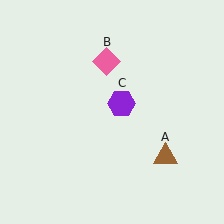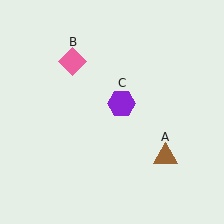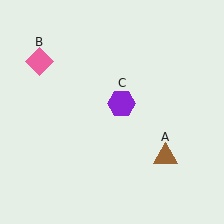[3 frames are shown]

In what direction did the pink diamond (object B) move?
The pink diamond (object B) moved left.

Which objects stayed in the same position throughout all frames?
Brown triangle (object A) and purple hexagon (object C) remained stationary.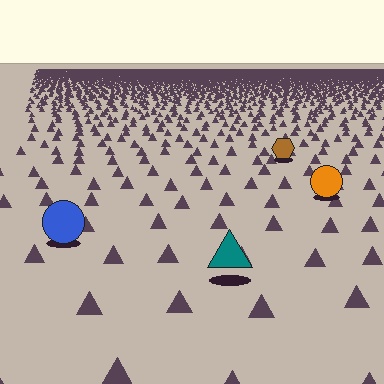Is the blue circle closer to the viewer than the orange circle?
Yes. The blue circle is closer — you can tell from the texture gradient: the ground texture is coarser near it.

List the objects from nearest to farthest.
From nearest to farthest: the teal triangle, the blue circle, the orange circle, the brown hexagon.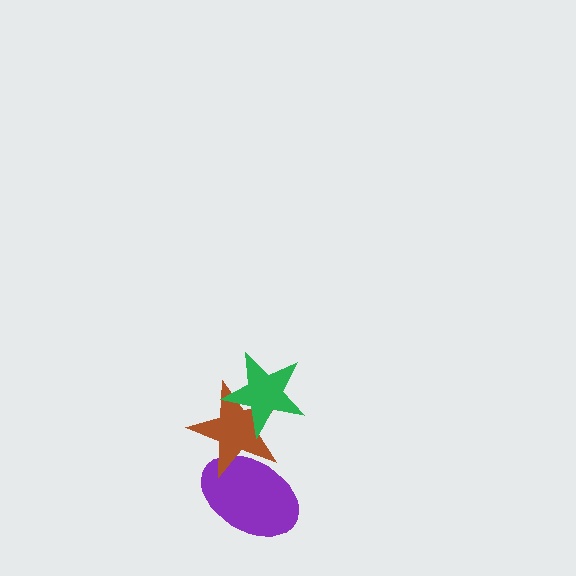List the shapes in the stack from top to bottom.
From top to bottom: the green star, the brown star, the purple ellipse.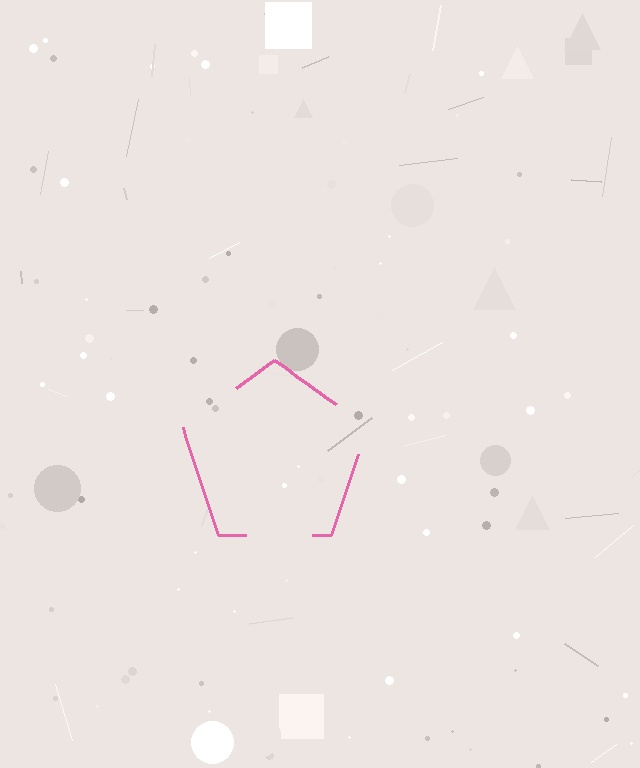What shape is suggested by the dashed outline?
The dashed outline suggests a pentagon.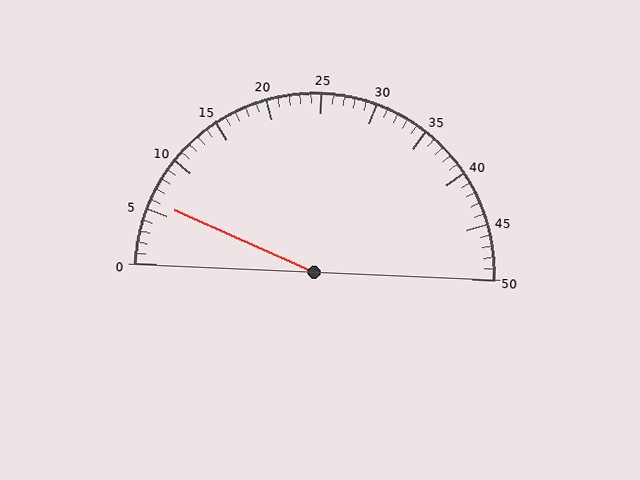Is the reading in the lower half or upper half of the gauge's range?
The reading is in the lower half of the range (0 to 50).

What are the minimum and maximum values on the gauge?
The gauge ranges from 0 to 50.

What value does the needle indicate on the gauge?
The needle indicates approximately 6.